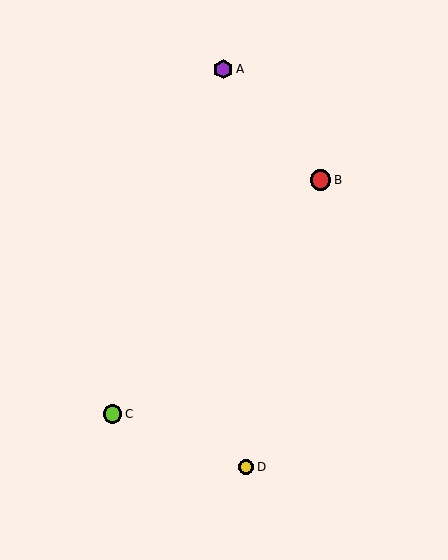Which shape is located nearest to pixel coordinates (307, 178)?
The red circle (labeled B) at (320, 180) is nearest to that location.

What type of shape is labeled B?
Shape B is a red circle.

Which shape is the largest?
The red circle (labeled B) is the largest.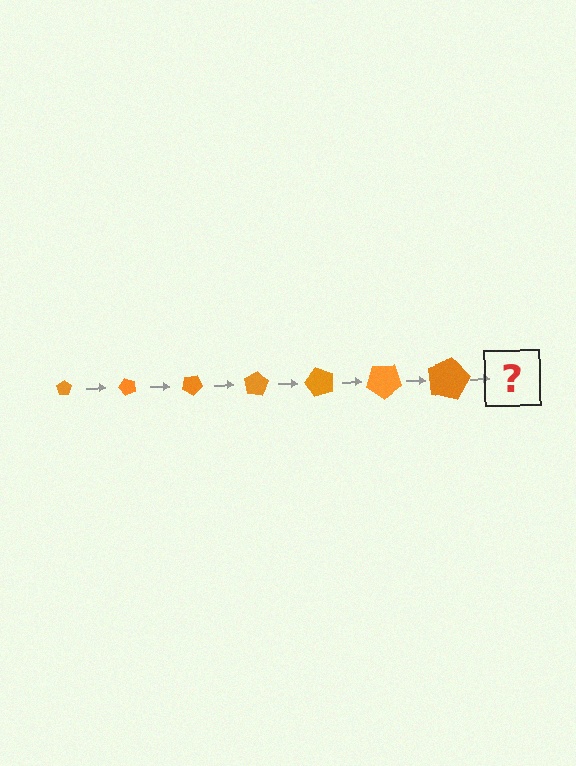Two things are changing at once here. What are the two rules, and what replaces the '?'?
The two rules are that the pentagon grows larger each step and it rotates 50 degrees each step. The '?' should be a pentagon, larger than the previous one and rotated 350 degrees from the start.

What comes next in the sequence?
The next element should be a pentagon, larger than the previous one and rotated 350 degrees from the start.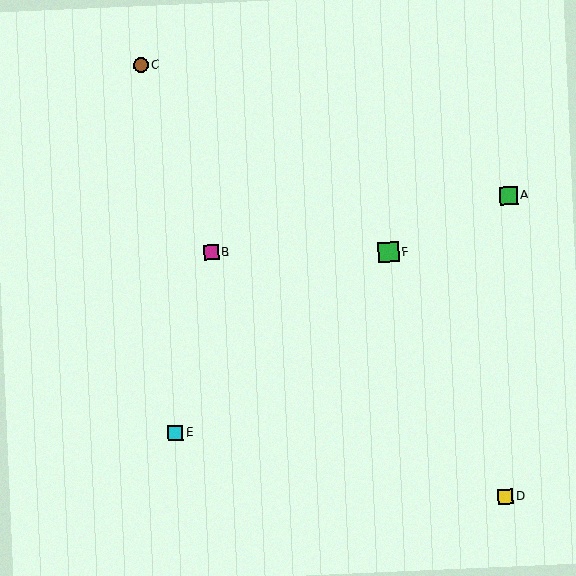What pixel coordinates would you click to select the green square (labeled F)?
Click at (389, 252) to select the green square F.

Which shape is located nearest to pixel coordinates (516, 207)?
The green square (labeled A) at (508, 196) is nearest to that location.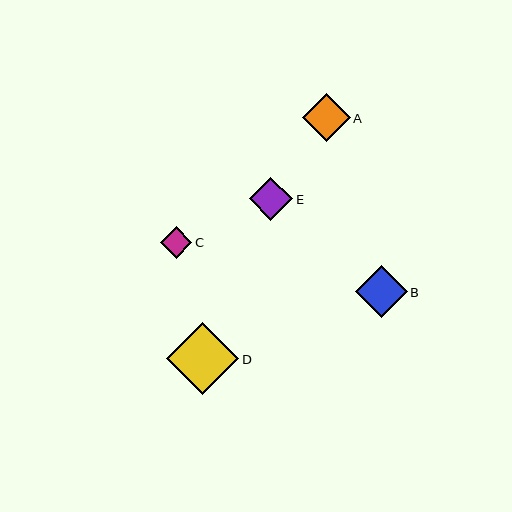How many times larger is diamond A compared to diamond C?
Diamond A is approximately 1.5 times the size of diamond C.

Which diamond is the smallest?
Diamond C is the smallest with a size of approximately 32 pixels.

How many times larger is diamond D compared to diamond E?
Diamond D is approximately 1.6 times the size of diamond E.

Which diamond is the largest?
Diamond D is the largest with a size of approximately 72 pixels.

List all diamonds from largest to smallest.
From largest to smallest: D, B, A, E, C.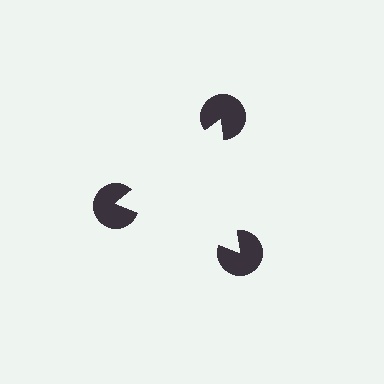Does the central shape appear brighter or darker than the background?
It typically appears slightly brighter than the background, even though no actual brightness change is drawn.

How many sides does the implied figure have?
3 sides.